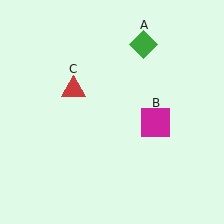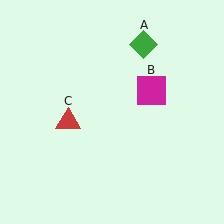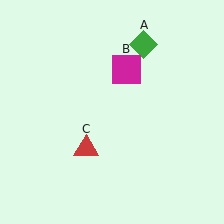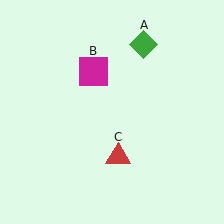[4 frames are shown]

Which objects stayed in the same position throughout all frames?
Green diamond (object A) remained stationary.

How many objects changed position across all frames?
2 objects changed position: magenta square (object B), red triangle (object C).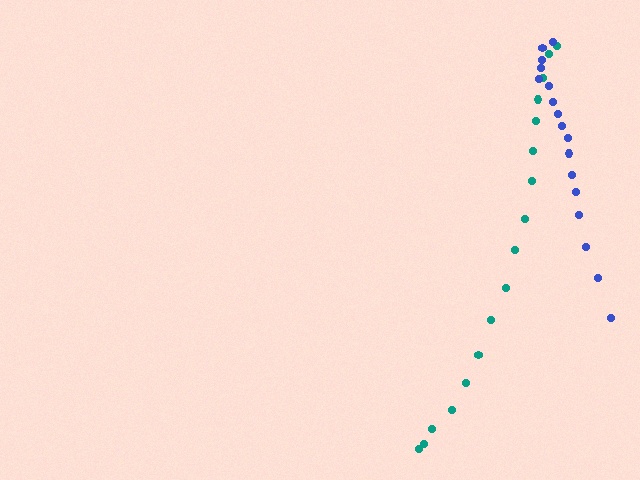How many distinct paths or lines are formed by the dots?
There are 2 distinct paths.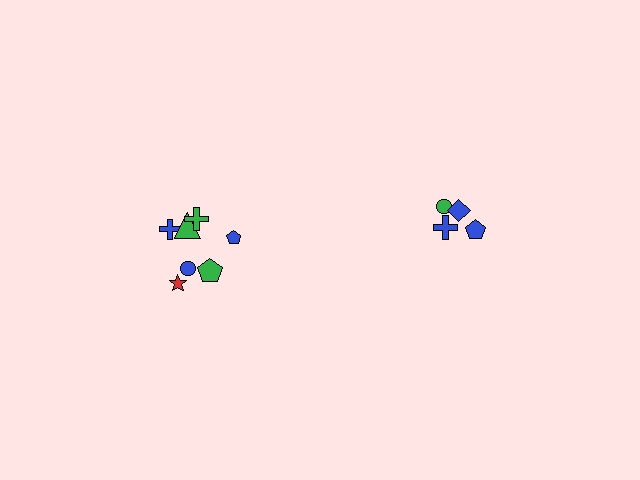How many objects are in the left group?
There are 7 objects.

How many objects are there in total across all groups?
There are 11 objects.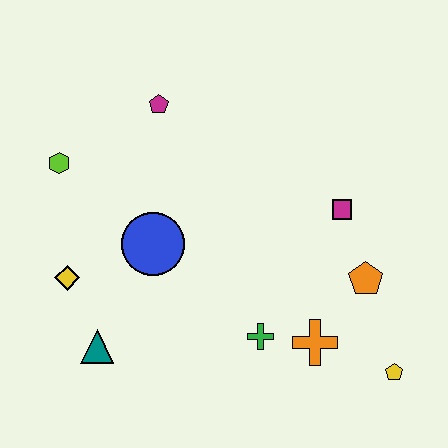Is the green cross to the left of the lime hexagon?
No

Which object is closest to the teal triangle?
The yellow diamond is closest to the teal triangle.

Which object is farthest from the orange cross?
The lime hexagon is farthest from the orange cross.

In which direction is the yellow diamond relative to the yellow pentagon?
The yellow diamond is to the left of the yellow pentagon.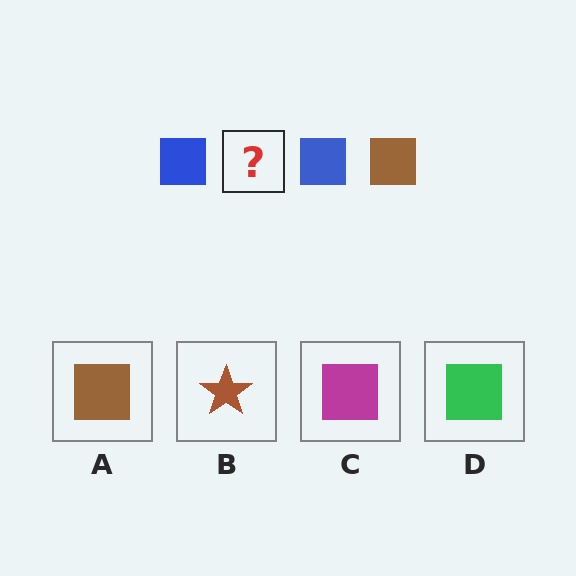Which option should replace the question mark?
Option A.